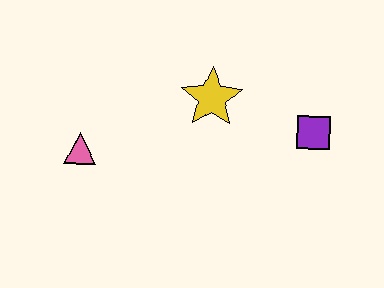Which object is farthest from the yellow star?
The pink triangle is farthest from the yellow star.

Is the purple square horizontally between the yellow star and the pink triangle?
No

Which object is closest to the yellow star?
The purple square is closest to the yellow star.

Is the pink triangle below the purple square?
Yes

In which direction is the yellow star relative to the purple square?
The yellow star is to the left of the purple square.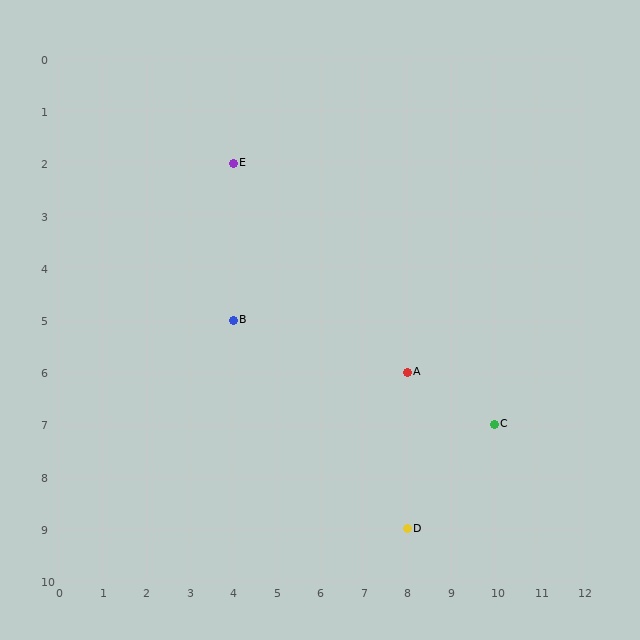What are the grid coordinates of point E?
Point E is at grid coordinates (4, 2).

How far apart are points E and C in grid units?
Points E and C are 6 columns and 5 rows apart (about 7.8 grid units diagonally).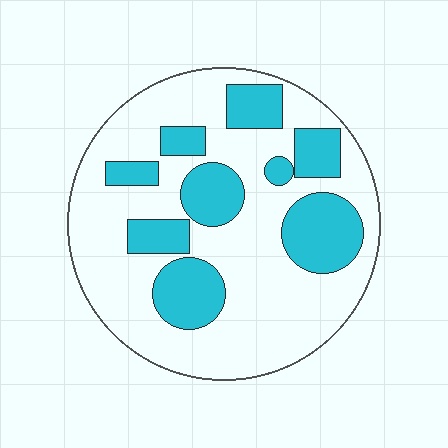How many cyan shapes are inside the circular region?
9.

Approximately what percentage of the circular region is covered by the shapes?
Approximately 30%.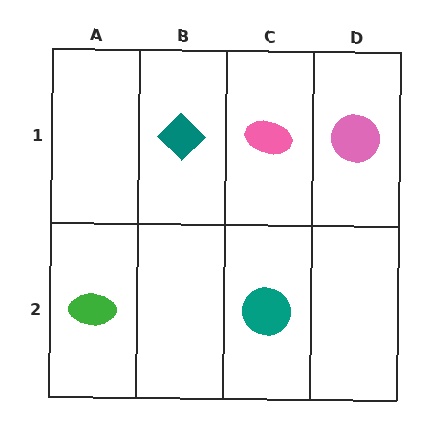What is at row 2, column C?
A teal circle.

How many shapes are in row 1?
3 shapes.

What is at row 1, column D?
A pink circle.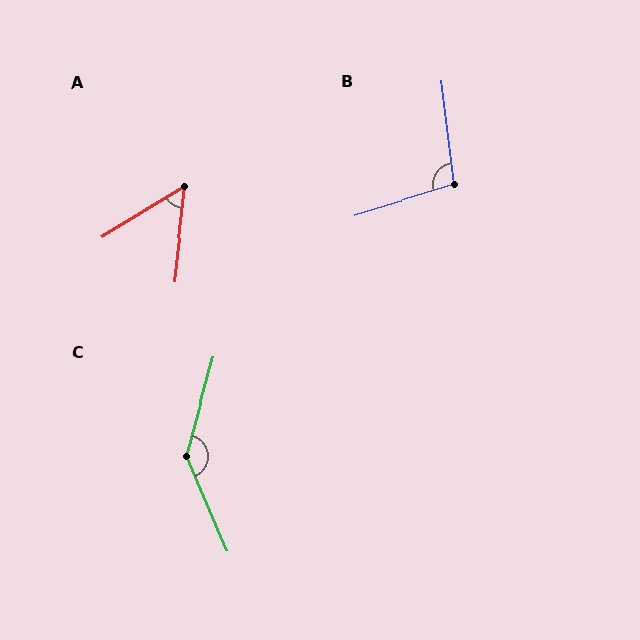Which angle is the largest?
C, at approximately 142 degrees.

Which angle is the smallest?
A, at approximately 53 degrees.